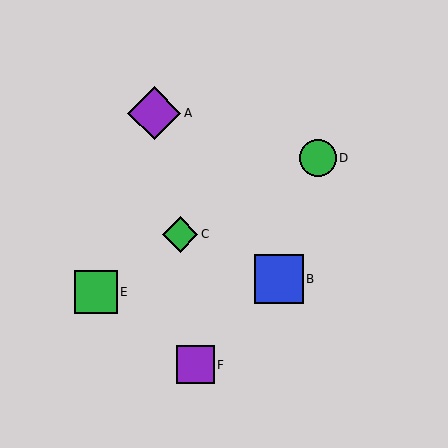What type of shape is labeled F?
Shape F is a purple square.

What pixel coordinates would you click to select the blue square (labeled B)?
Click at (279, 279) to select the blue square B.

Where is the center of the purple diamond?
The center of the purple diamond is at (154, 113).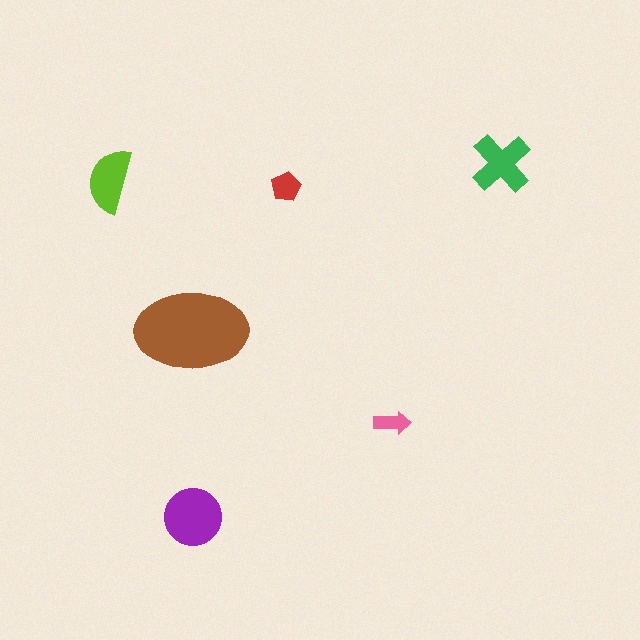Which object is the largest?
The brown ellipse.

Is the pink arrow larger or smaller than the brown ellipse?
Smaller.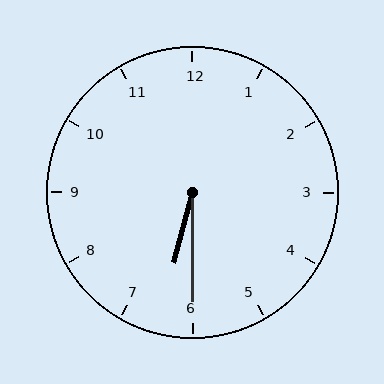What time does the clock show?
6:30.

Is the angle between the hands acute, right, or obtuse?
It is acute.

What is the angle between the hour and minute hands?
Approximately 15 degrees.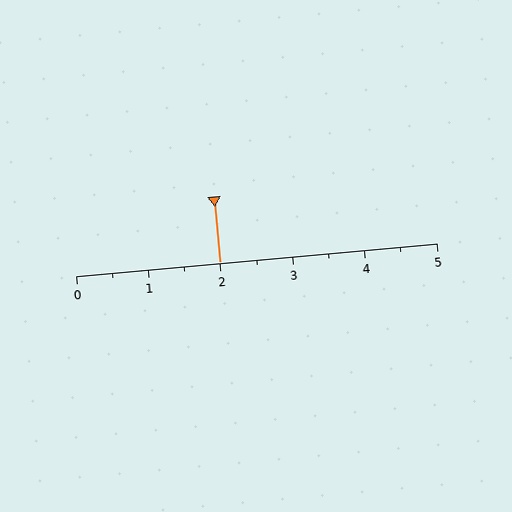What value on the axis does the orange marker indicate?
The marker indicates approximately 2.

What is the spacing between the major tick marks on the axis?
The major ticks are spaced 1 apart.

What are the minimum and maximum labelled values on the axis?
The axis runs from 0 to 5.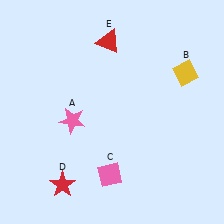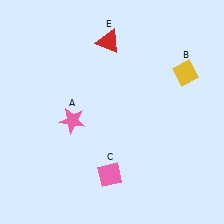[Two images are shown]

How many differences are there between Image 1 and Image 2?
There is 1 difference between the two images.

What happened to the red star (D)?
The red star (D) was removed in Image 2. It was in the bottom-left area of Image 1.